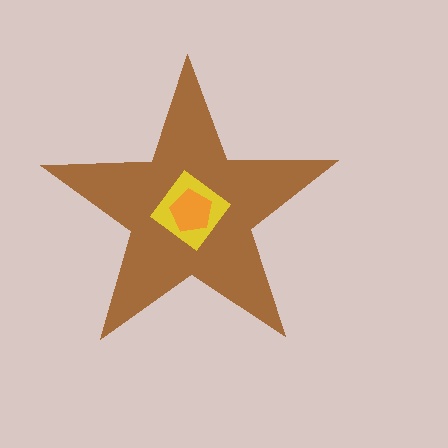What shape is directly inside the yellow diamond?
The orange pentagon.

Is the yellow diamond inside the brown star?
Yes.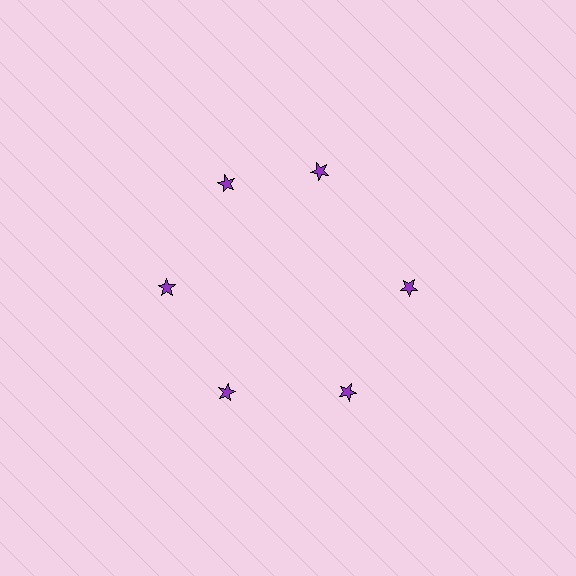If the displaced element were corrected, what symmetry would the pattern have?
It would have 6-fold rotational symmetry — the pattern would map onto itself every 60 degrees.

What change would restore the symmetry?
The symmetry would be restored by rotating it back into even spacing with its neighbors so that all 6 stars sit at equal angles and equal distance from the center.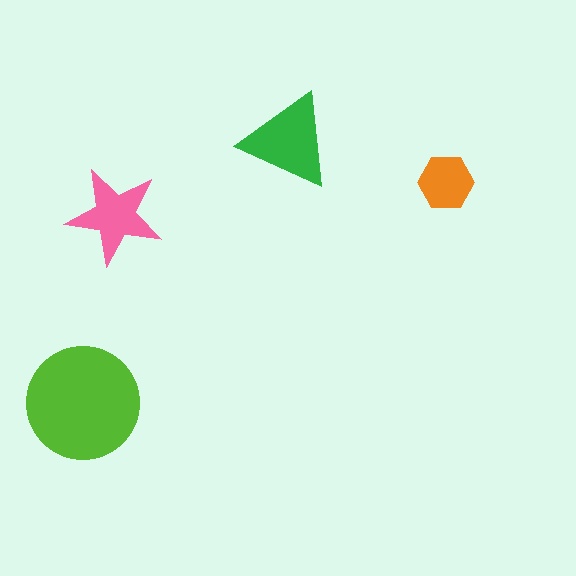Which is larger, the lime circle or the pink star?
The lime circle.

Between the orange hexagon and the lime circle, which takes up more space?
The lime circle.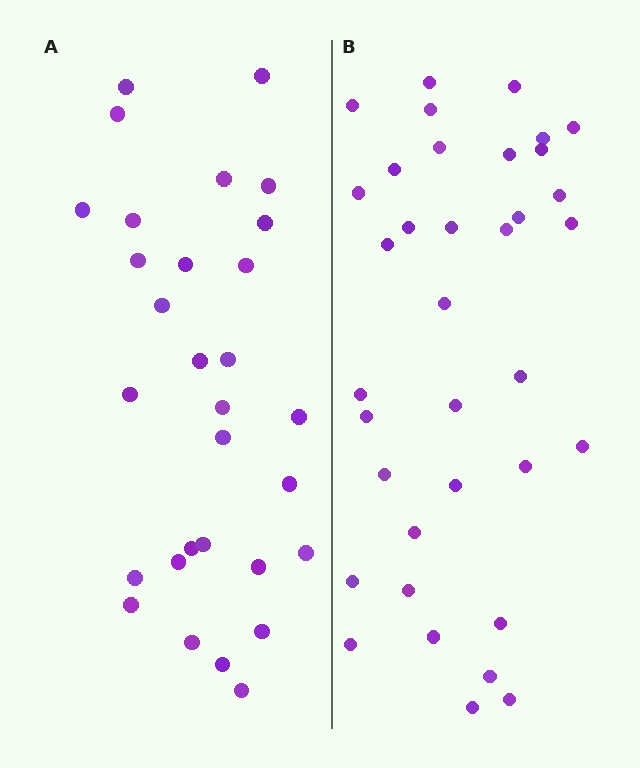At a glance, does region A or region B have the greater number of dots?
Region B (the right region) has more dots.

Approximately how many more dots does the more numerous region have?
Region B has about 6 more dots than region A.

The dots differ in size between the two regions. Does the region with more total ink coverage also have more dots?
No. Region A has more total ink coverage because its dots are larger, but region B actually contains more individual dots. Total area can be misleading — the number of items is what matters here.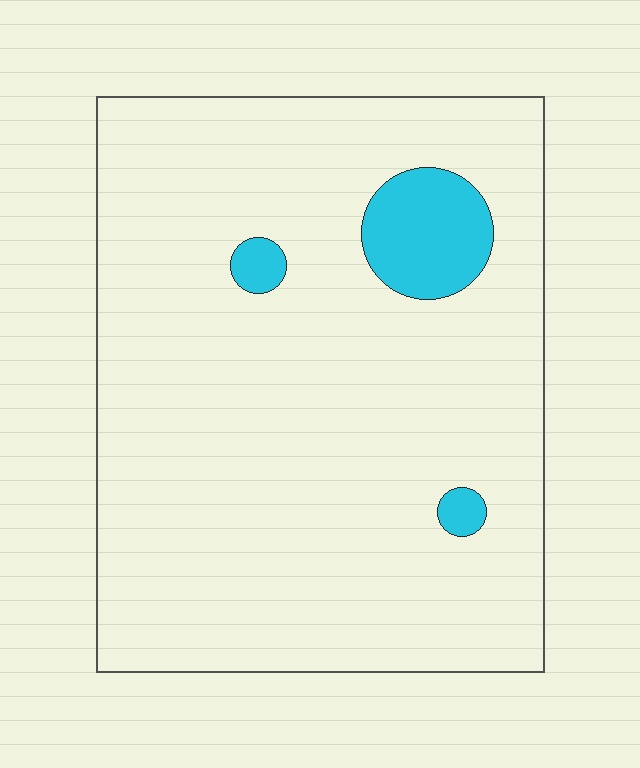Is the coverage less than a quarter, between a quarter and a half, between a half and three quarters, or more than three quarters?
Less than a quarter.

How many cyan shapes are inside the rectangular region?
3.